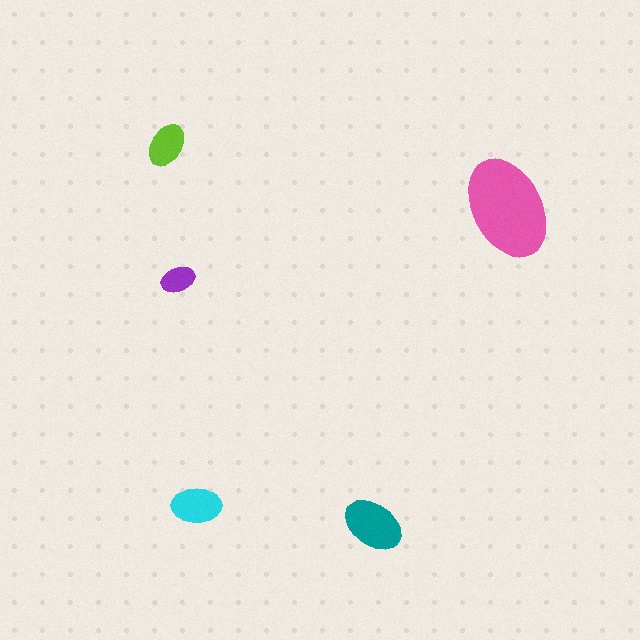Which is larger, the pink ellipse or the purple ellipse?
The pink one.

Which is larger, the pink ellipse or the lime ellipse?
The pink one.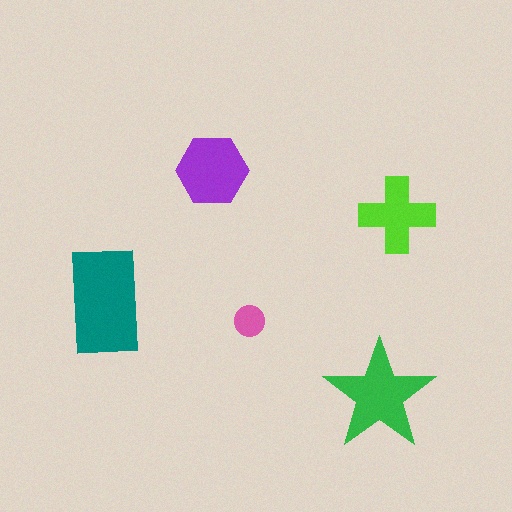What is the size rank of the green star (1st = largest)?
2nd.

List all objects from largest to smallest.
The teal rectangle, the green star, the purple hexagon, the lime cross, the pink circle.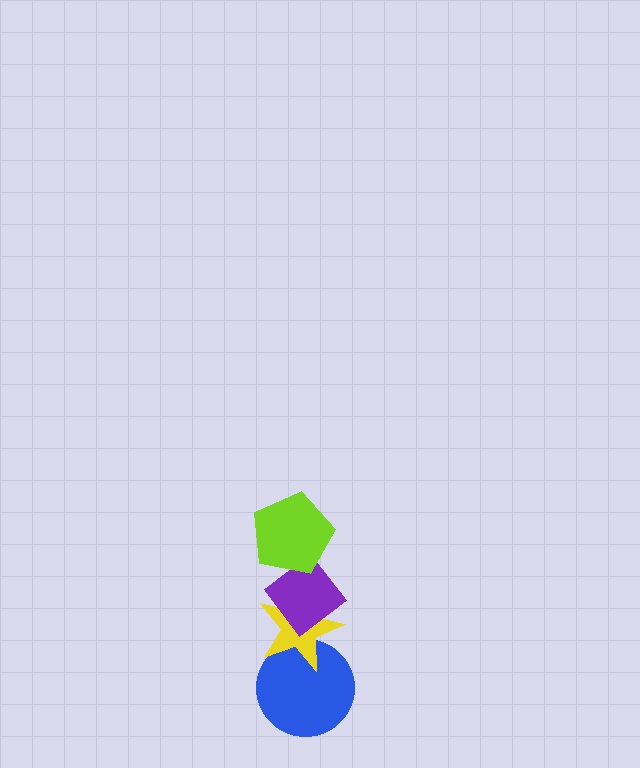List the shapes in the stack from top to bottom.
From top to bottom: the lime pentagon, the purple diamond, the yellow star, the blue circle.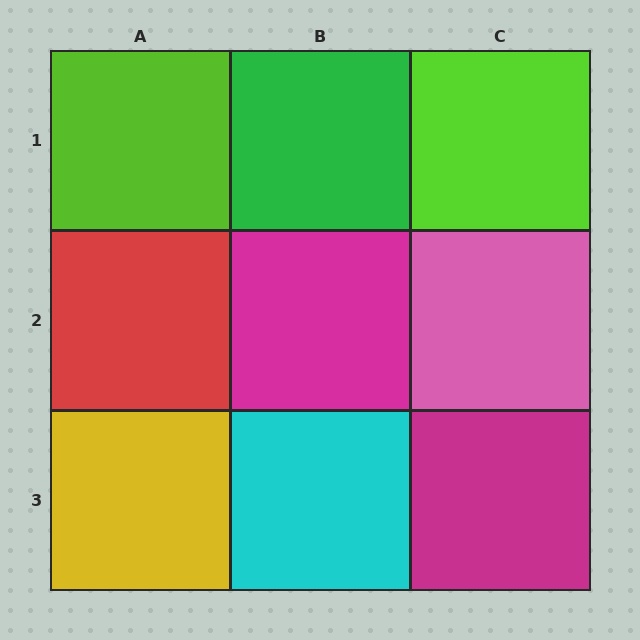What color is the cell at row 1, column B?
Green.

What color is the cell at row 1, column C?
Lime.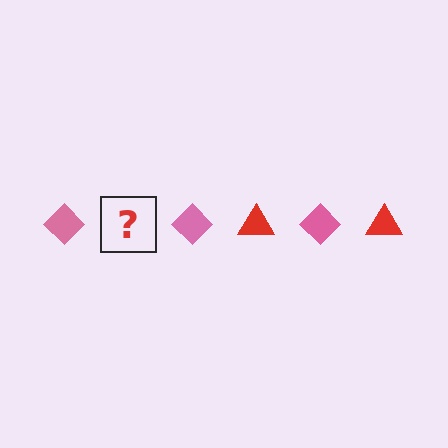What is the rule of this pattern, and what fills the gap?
The rule is that the pattern alternates between pink diamond and red triangle. The gap should be filled with a red triangle.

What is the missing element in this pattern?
The missing element is a red triangle.